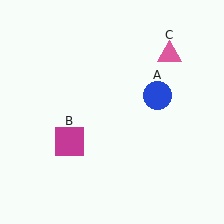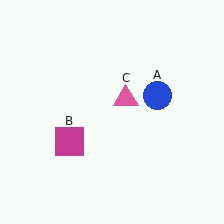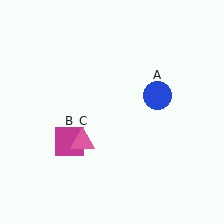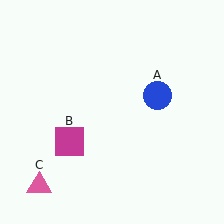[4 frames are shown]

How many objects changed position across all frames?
1 object changed position: pink triangle (object C).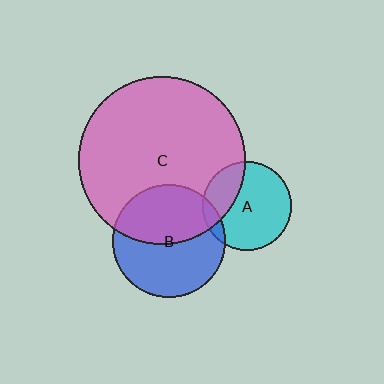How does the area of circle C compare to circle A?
Approximately 3.6 times.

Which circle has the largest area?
Circle C (pink).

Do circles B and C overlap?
Yes.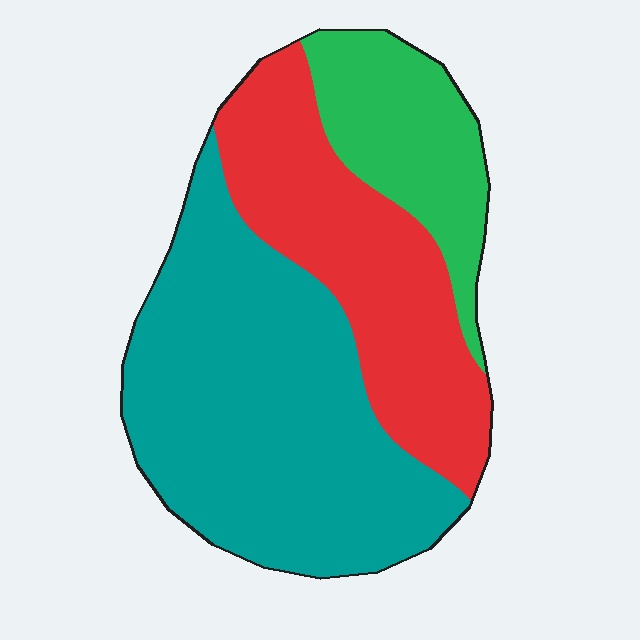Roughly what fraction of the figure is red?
Red covers 31% of the figure.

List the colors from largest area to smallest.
From largest to smallest: teal, red, green.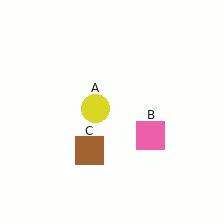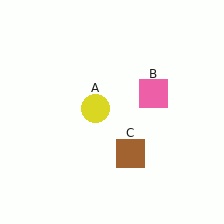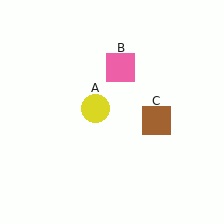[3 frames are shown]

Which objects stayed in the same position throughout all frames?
Yellow circle (object A) remained stationary.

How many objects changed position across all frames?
2 objects changed position: pink square (object B), brown square (object C).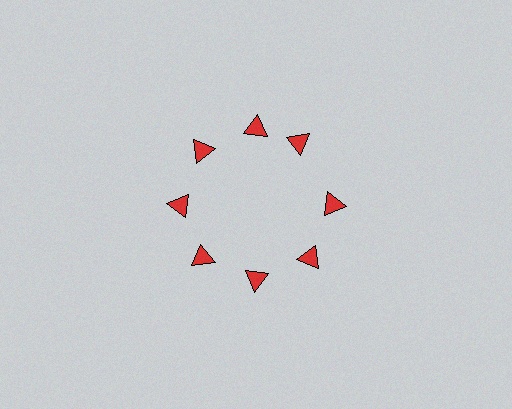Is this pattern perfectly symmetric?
No. The 8 red triangles are arranged in a ring, but one element near the 2 o'clock position is rotated out of alignment along the ring, breaking the 8-fold rotational symmetry.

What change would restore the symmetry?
The symmetry would be restored by rotating it back into even spacing with its neighbors so that all 8 triangles sit at equal angles and equal distance from the center.